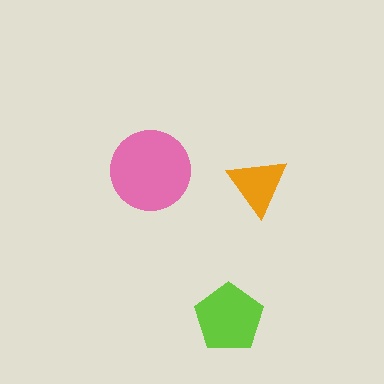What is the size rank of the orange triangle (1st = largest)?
3rd.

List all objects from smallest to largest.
The orange triangle, the lime pentagon, the pink circle.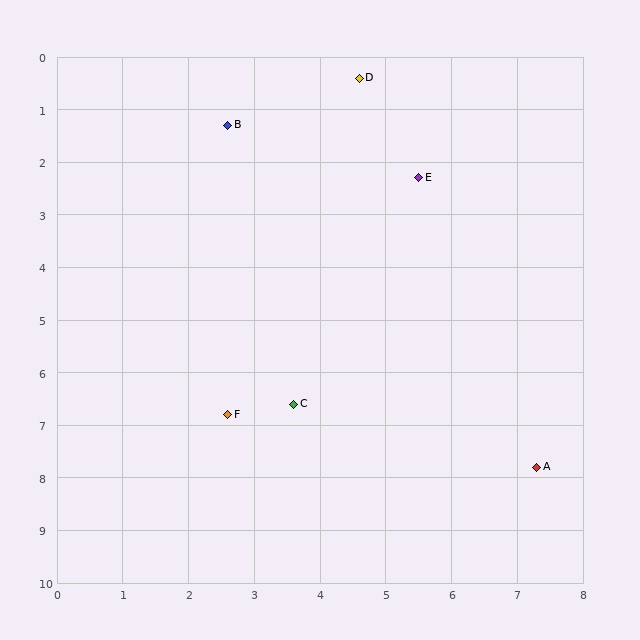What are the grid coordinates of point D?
Point D is at approximately (4.6, 0.4).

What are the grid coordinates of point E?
Point E is at approximately (5.5, 2.3).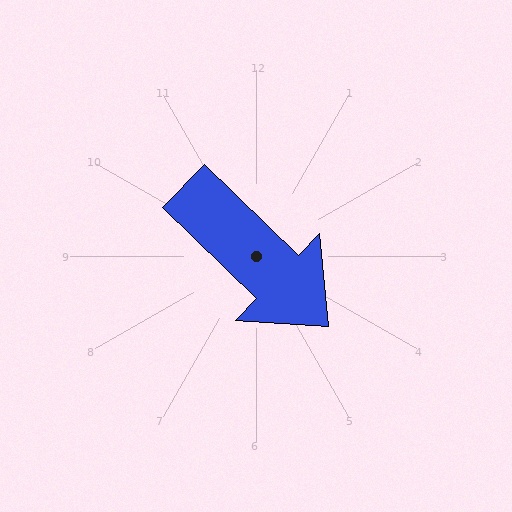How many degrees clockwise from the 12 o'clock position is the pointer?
Approximately 134 degrees.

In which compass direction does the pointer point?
Southeast.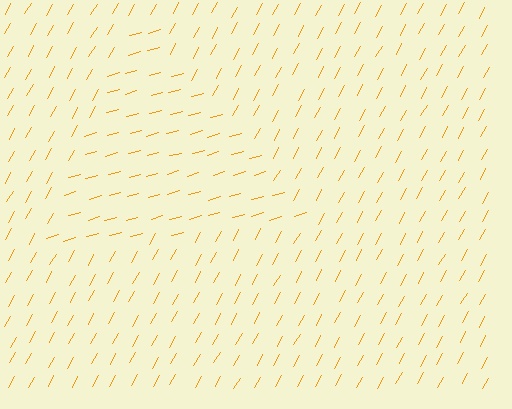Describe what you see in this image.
The image is filled with small orange line segments. A triangle region in the image has lines oriented differently from the surrounding lines, creating a visible texture boundary.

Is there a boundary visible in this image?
Yes, there is a texture boundary formed by a change in line orientation.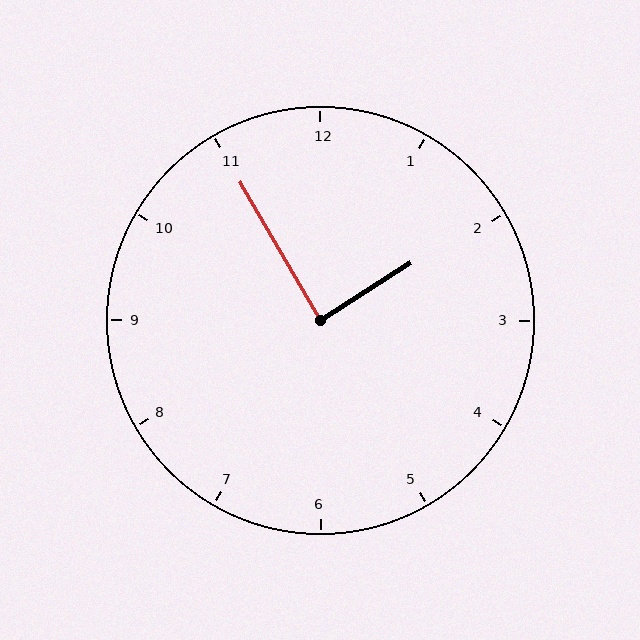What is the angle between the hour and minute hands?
Approximately 88 degrees.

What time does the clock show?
1:55.